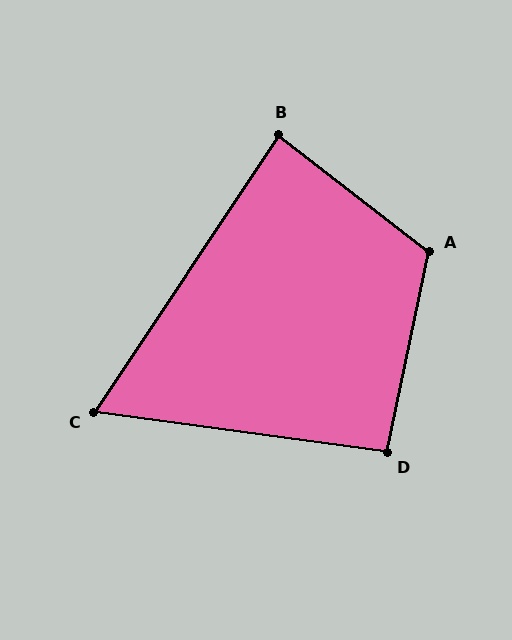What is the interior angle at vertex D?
Approximately 94 degrees (approximately right).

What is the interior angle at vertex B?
Approximately 86 degrees (approximately right).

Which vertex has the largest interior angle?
A, at approximately 116 degrees.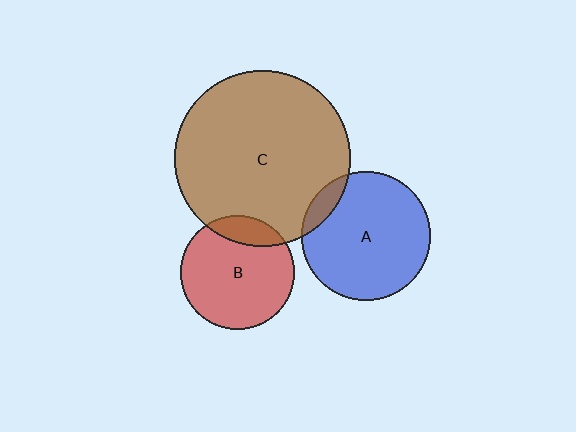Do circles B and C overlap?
Yes.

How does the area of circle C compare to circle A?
Approximately 1.8 times.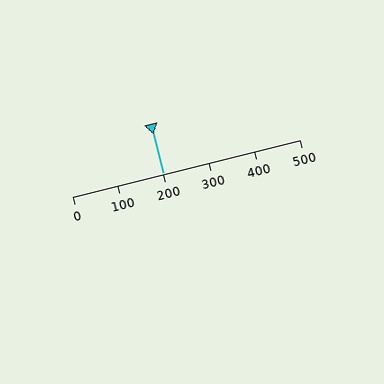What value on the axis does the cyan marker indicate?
The marker indicates approximately 200.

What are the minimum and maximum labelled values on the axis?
The axis runs from 0 to 500.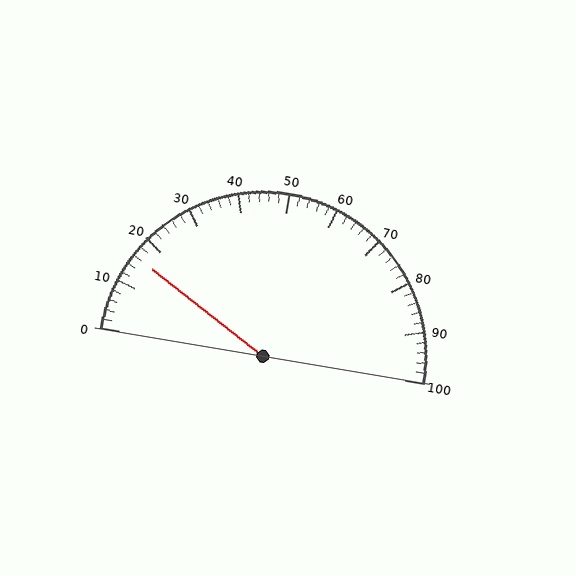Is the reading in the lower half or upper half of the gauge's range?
The reading is in the lower half of the range (0 to 100).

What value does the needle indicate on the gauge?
The needle indicates approximately 16.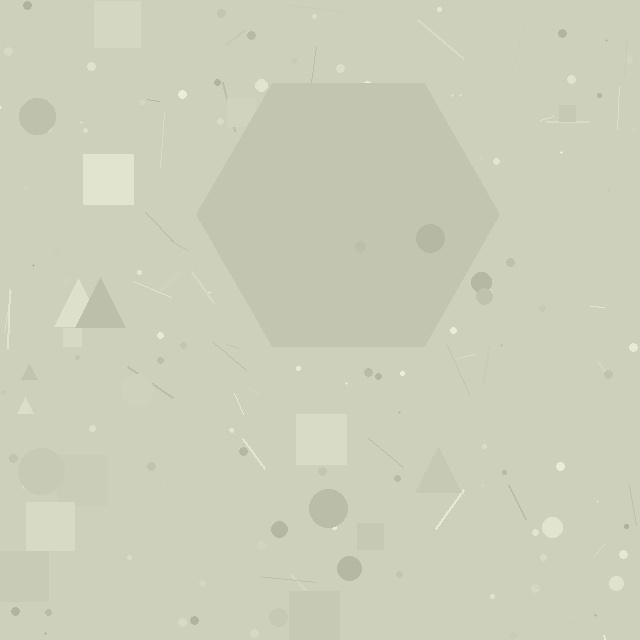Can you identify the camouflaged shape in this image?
The camouflaged shape is a hexagon.